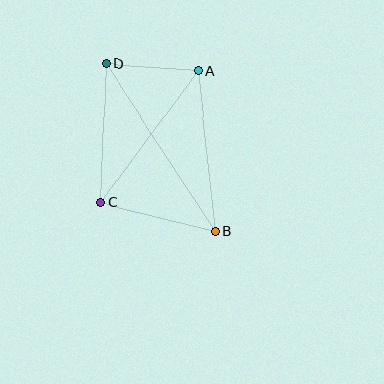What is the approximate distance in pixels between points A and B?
The distance between A and B is approximately 162 pixels.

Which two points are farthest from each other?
Points B and D are farthest from each other.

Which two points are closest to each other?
Points A and D are closest to each other.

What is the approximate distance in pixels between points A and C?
The distance between A and C is approximately 164 pixels.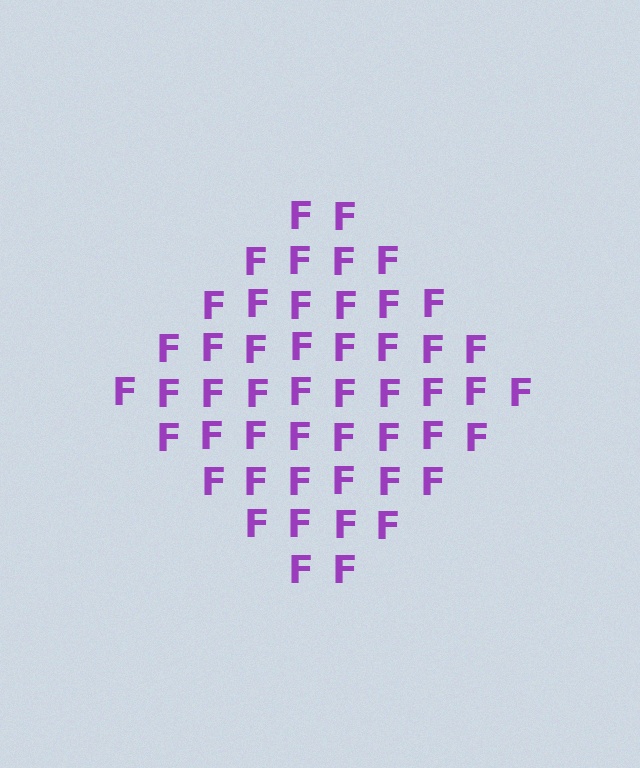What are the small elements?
The small elements are letter F's.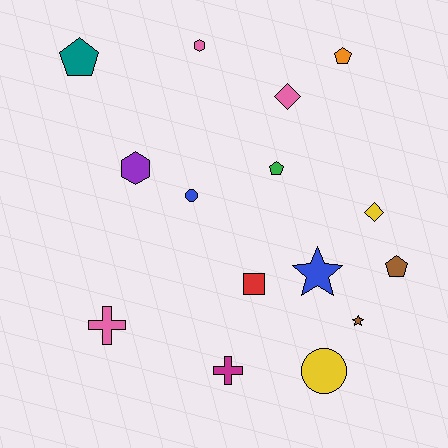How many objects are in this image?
There are 15 objects.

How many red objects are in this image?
There is 1 red object.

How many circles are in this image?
There are 2 circles.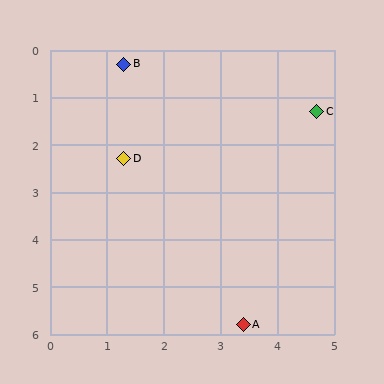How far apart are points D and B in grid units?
Points D and B are about 2.0 grid units apart.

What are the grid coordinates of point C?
Point C is at approximately (4.7, 1.3).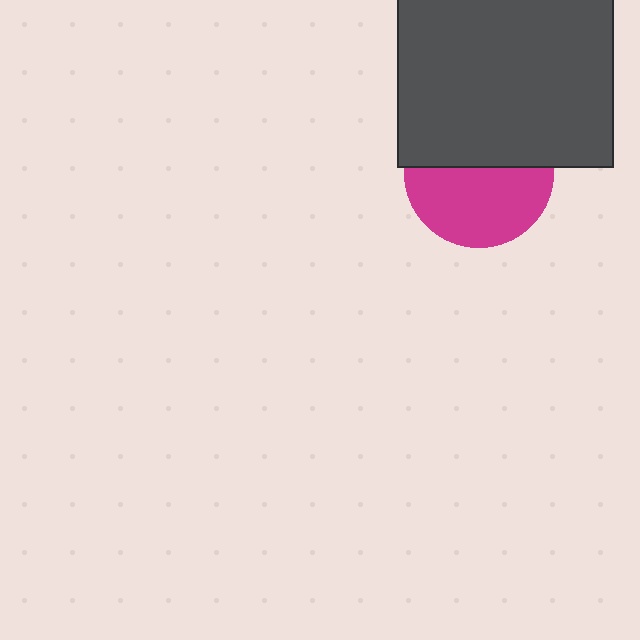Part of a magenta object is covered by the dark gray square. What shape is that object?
It is a circle.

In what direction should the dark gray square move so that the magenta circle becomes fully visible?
The dark gray square should move up. That is the shortest direction to clear the overlap and leave the magenta circle fully visible.